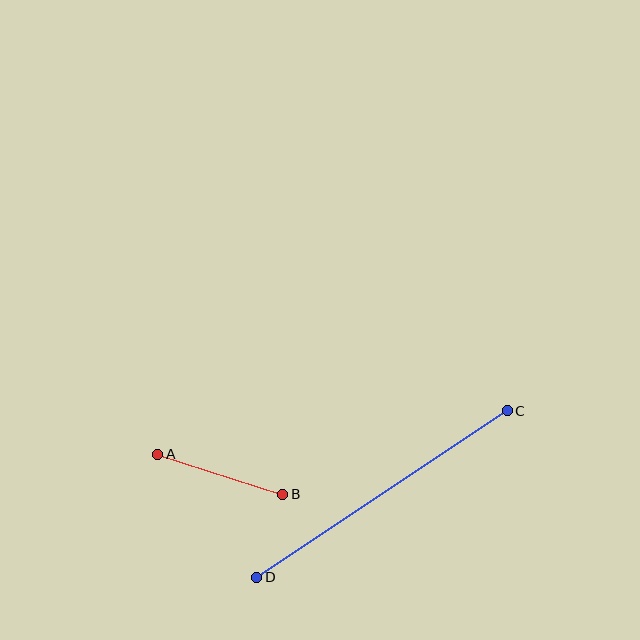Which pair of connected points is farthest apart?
Points C and D are farthest apart.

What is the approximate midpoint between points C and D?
The midpoint is at approximately (382, 494) pixels.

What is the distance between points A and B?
The distance is approximately 131 pixels.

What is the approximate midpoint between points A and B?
The midpoint is at approximately (220, 474) pixels.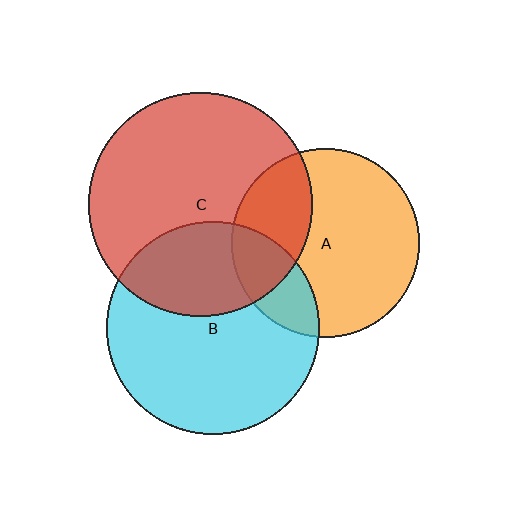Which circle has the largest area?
Circle C (red).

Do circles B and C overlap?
Yes.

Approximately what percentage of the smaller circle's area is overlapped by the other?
Approximately 35%.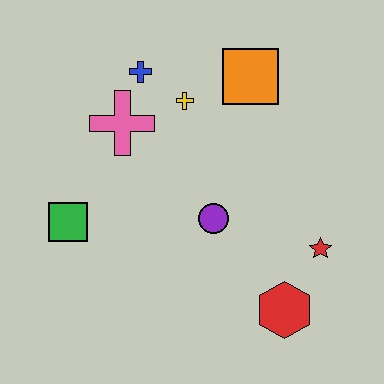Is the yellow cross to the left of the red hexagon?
Yes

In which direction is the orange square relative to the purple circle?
The orange square is above the purple circle.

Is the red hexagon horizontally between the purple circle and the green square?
No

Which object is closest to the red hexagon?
The red star is closest to the red hexagon.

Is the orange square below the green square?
No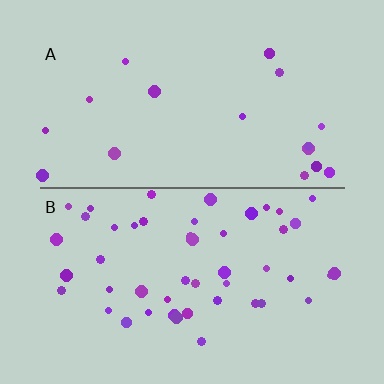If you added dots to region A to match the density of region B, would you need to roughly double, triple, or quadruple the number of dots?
Approximately triple.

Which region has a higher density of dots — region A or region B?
B (the bottom).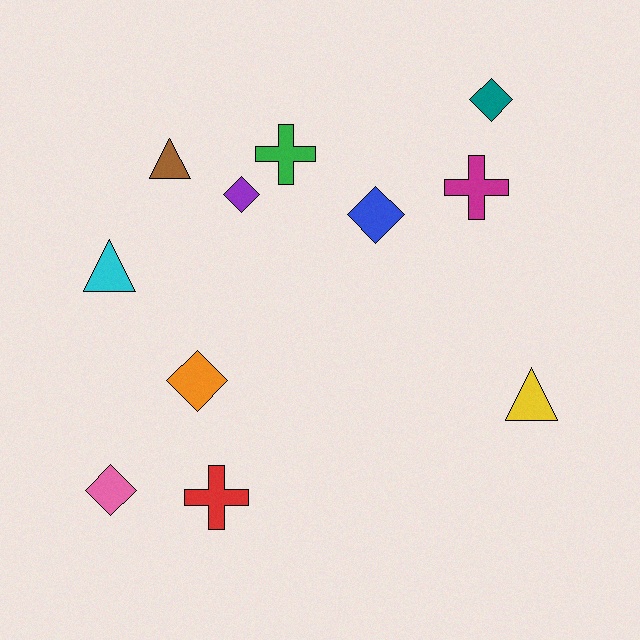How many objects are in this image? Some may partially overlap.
There are 11 objects.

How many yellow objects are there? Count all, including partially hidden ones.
There is 1 yellow object.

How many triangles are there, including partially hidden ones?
There are 3 triangles.